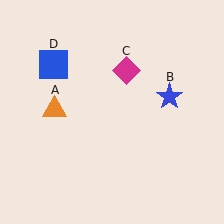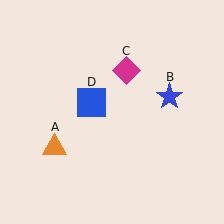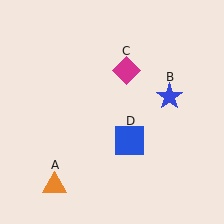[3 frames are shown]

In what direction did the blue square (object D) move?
The blue square (object D) moved down and to the right.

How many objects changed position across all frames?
2 objects changed position: orange triangle (object A), blue square (object D).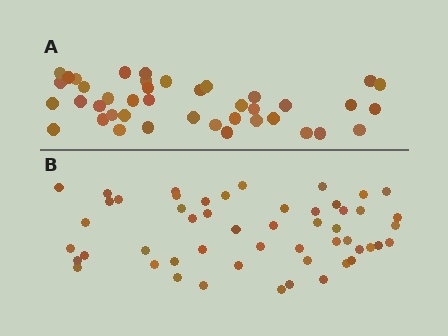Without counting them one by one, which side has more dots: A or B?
Region B (the bottom region) has more dots.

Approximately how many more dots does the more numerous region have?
Region B has roughly 12 or so more dots than region A.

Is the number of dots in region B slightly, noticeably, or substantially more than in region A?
Region B has noticeably more, but not dramatically so. The ratio is roughly 1.3 to 1.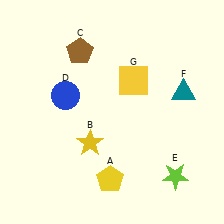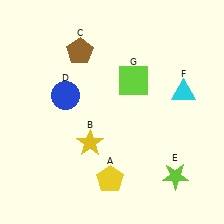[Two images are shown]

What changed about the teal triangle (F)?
In Image 1, F is teal. In Image 2, it changed to cyan.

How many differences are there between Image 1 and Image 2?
There are 2 differences between the two images.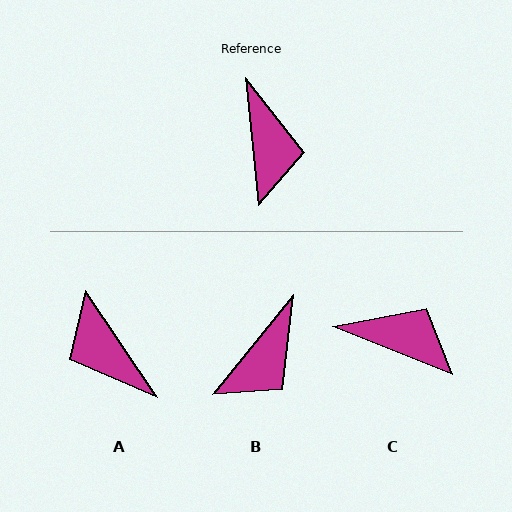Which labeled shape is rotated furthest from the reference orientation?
A, about 152 degrees away.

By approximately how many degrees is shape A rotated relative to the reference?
Approximately 152 degrees clockwise.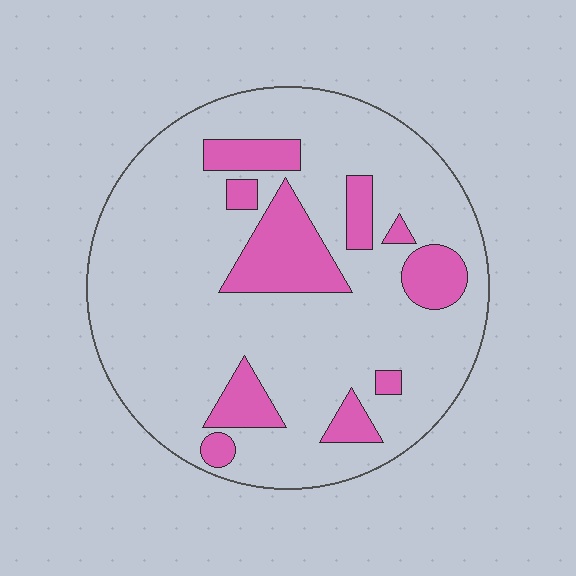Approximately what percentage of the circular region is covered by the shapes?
Approximately 20%.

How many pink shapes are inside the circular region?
10.